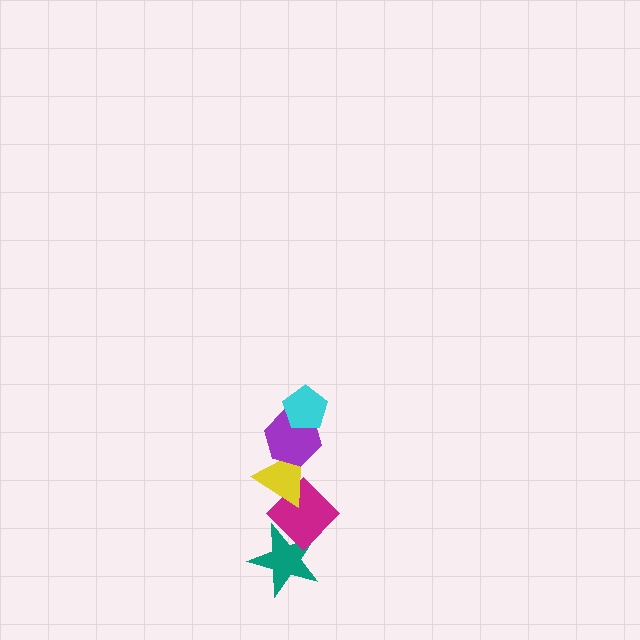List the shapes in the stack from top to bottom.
From top to bottom: the cyan pentagon, the purple hexagon, the yellow triangle, the magenta diamond, the teal star.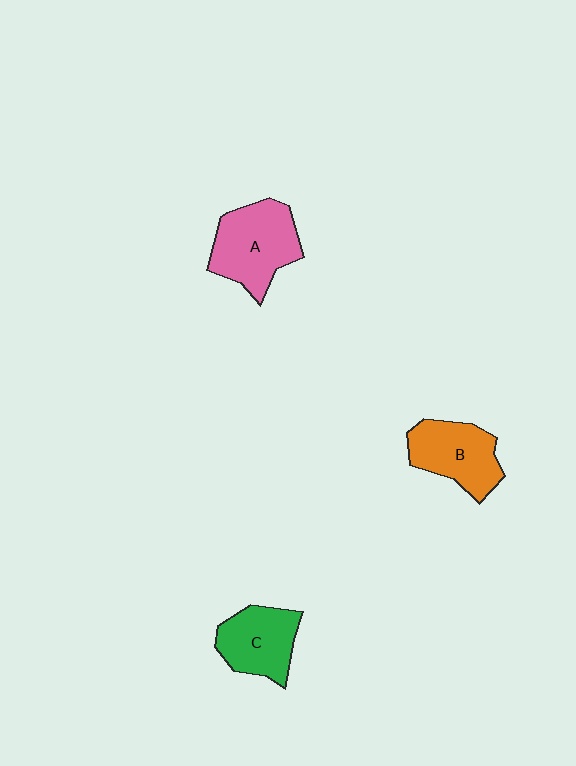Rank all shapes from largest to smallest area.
From largest to smallest: A (pink), B (orange), C (green).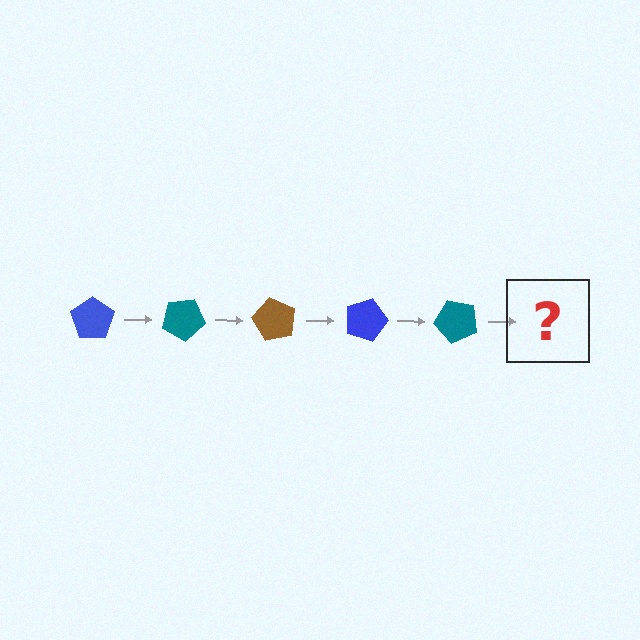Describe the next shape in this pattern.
It should be a brown pentagon, rotated 150 degrees from the start.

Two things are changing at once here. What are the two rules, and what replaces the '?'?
The two rules are that it rotates 30 degrees each step and the color cycles through blue, teal, and brown. The '?' should be a brown pentagon, rotated 150 degrees from the start.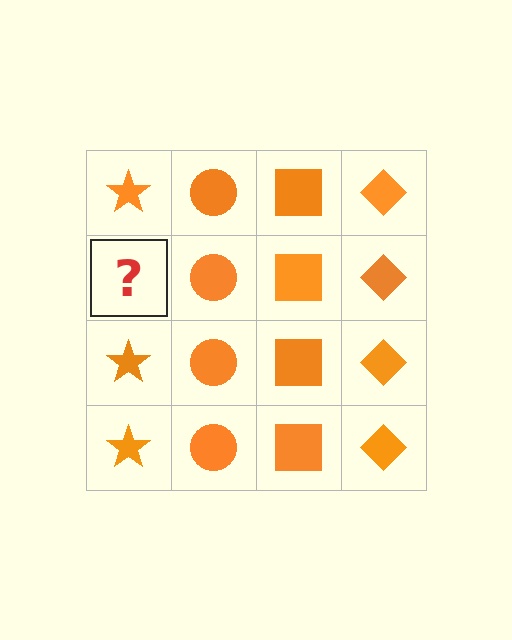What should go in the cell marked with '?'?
The missing cell should contain an orange star.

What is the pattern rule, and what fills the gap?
The rule is that each column has a consistent shape. The gap should be filled with an orange star.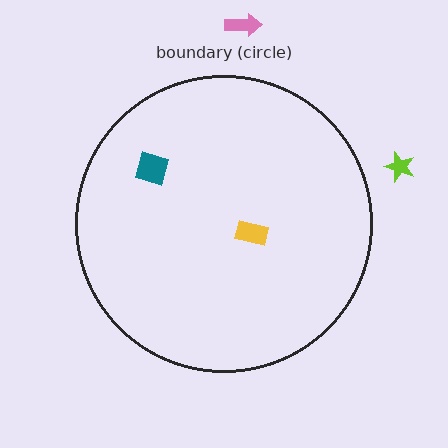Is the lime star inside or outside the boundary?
Outside.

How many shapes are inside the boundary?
2 inside, 2 outside.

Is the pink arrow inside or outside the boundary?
Outside.